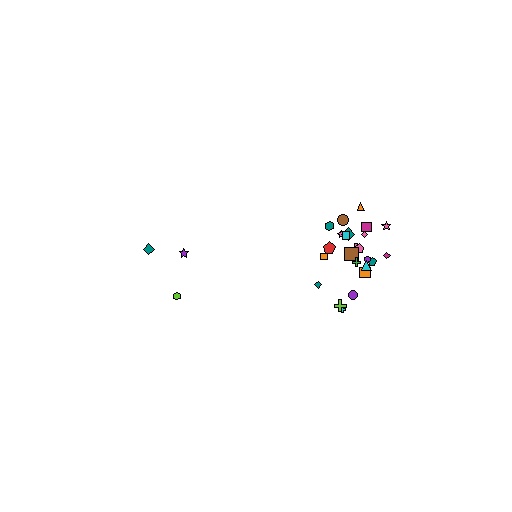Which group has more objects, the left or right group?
The right group.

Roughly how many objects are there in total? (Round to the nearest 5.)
Roughly 30 objects in total.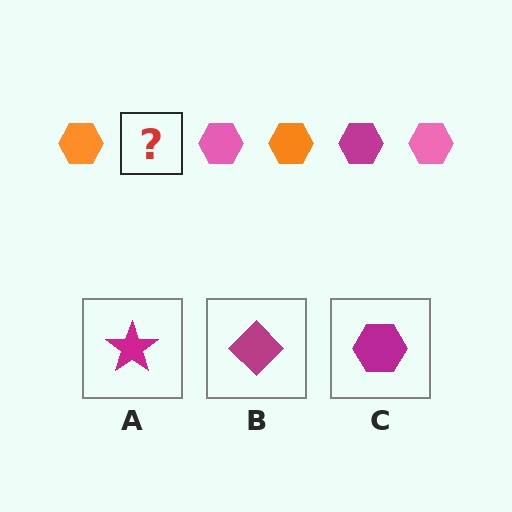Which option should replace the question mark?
Option C.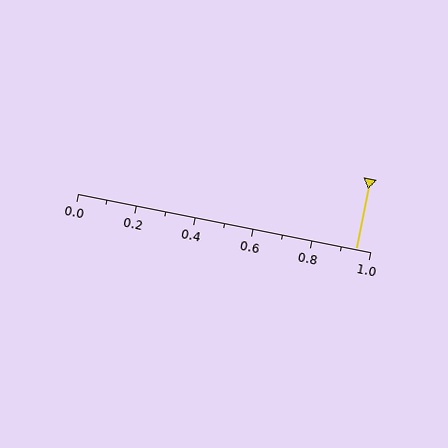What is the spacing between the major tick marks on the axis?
The major ticks are spaced 0.2 apart.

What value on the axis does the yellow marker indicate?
The marker indicates approximately 0.95.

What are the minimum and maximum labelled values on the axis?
The axis runs from 0.0 to 1.0.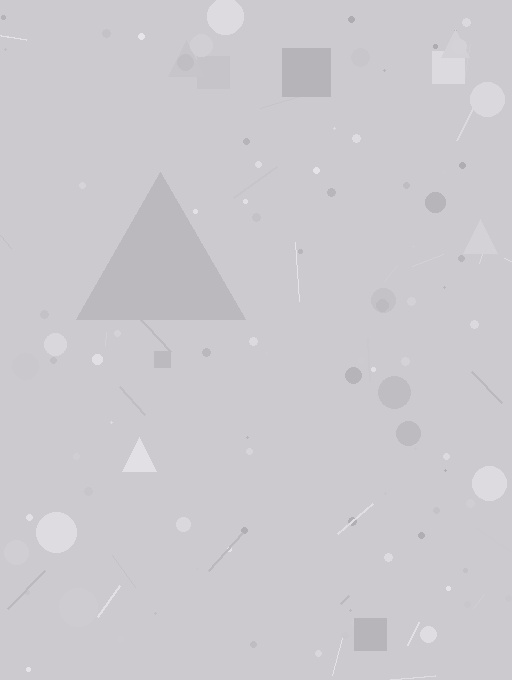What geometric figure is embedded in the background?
A triangle is embedded in the background.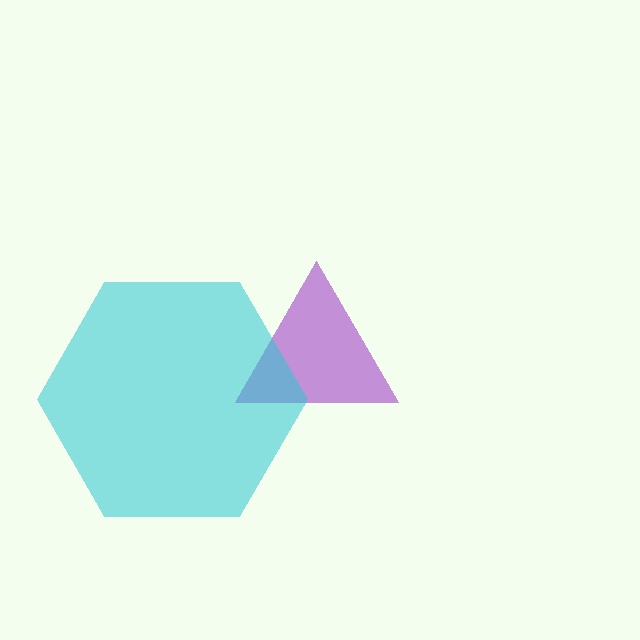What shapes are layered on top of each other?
The layered shapes are: a purple triangle, a cyan hexagon.